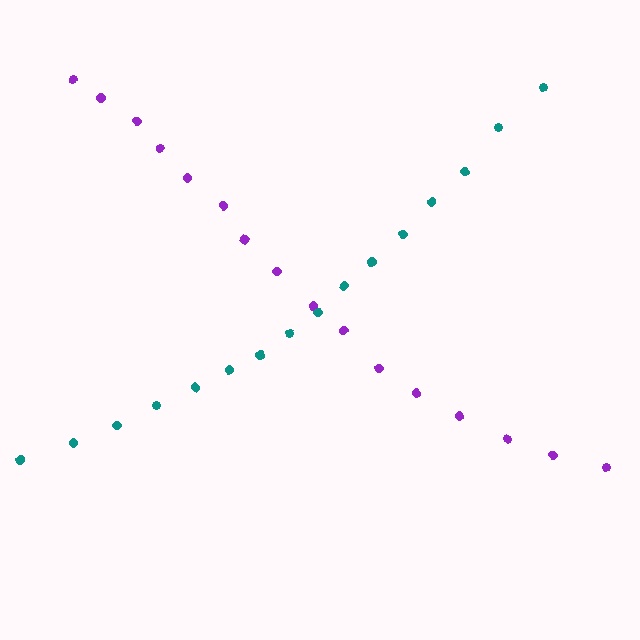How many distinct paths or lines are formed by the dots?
There are 2 distinct paths.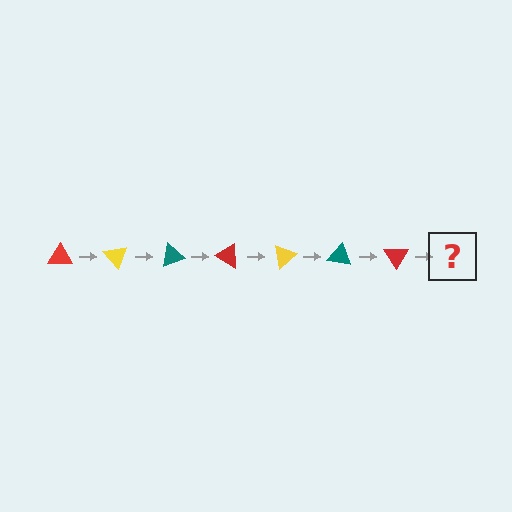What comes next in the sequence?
The next element should be a yellow triangle, rotated 350 degrees from the start.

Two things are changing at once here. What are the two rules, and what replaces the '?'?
The two rules are that it rotates 50 degrees each step and the color cycles through red, yellow, and teal. The '?' should be a yellow triangle, rotated 350 degrees from the start.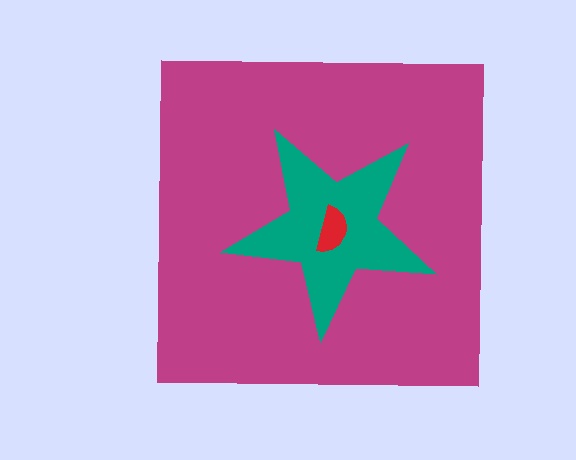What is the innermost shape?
The red semicircle.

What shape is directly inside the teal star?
The red semicircle.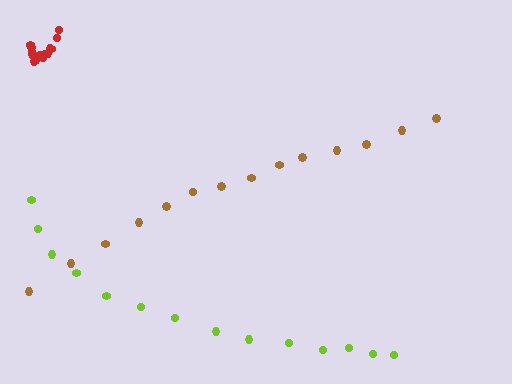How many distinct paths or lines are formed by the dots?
There are 3 distinct paths.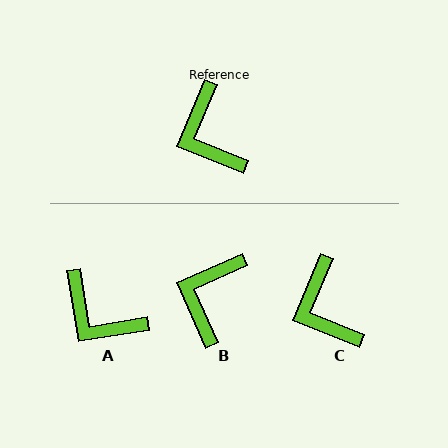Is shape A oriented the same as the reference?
No, it is off by about 32 degrees.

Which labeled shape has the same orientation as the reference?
C.